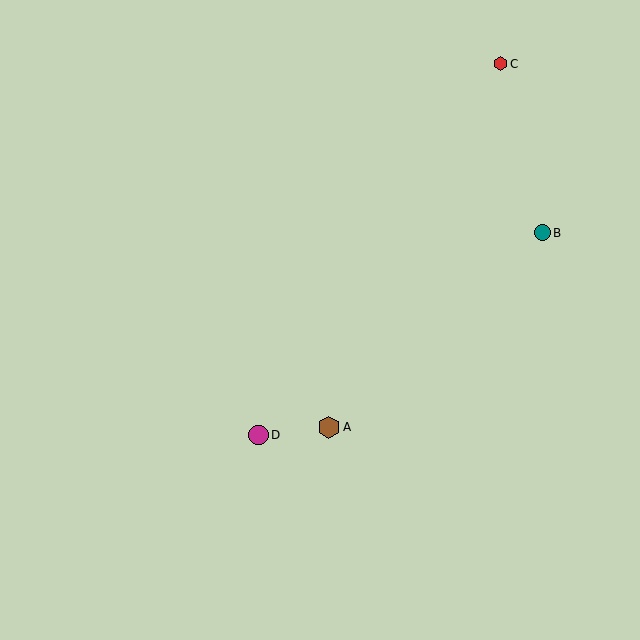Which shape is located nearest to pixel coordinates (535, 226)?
The teal circle (labeled B) at (542, 233) is nearest to that location.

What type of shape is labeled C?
Shape C is a red hexagon.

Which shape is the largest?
The brown hexagon (labeled A) is the largest.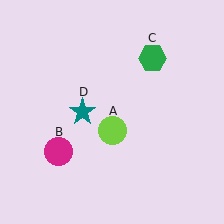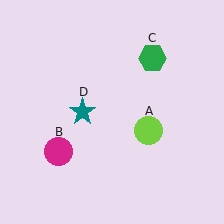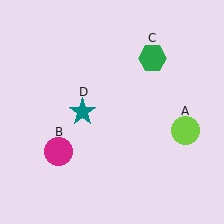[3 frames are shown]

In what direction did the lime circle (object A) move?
The lime circle (object A) moved right.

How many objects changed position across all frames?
1 object changed position: lime circle (object A).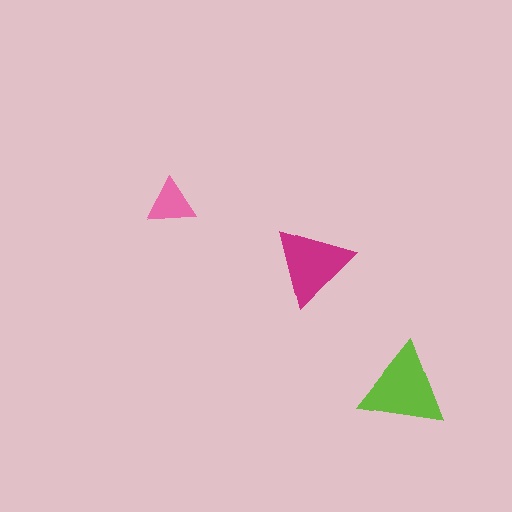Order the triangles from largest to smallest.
the lime one, the magenta one, the pink one.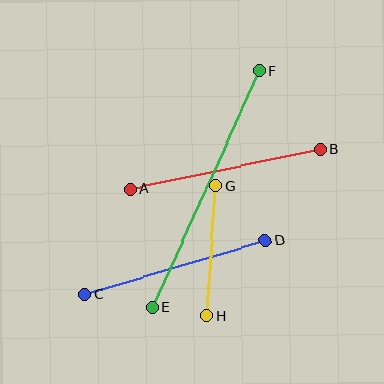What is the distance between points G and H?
The distance is approximately 131 pixels.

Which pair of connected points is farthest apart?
Points E and F are farthest apart.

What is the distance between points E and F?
The distance is approximately 259 pixels.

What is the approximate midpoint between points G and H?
The midpoint is at approximately (211, 251) pixels.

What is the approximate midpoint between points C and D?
The midpoint is at approximately (175, 267) pixels.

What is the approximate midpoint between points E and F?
The midpoint is at approximately (206, 189) pixels.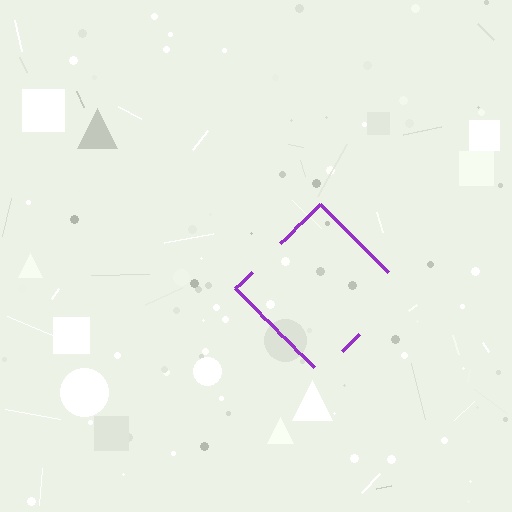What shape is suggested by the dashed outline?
The dashed outline suggests a diamond.